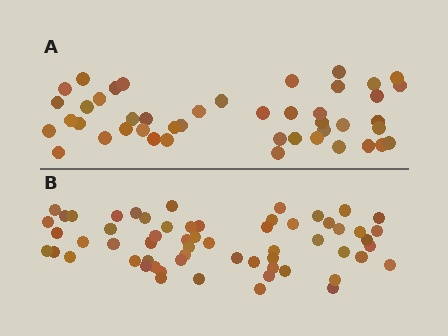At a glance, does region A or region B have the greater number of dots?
Region B (the bottom region) has more dots.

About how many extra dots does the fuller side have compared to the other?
Region B has approximately 15 more dots than region A.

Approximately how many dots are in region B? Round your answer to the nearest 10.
About 60 dots.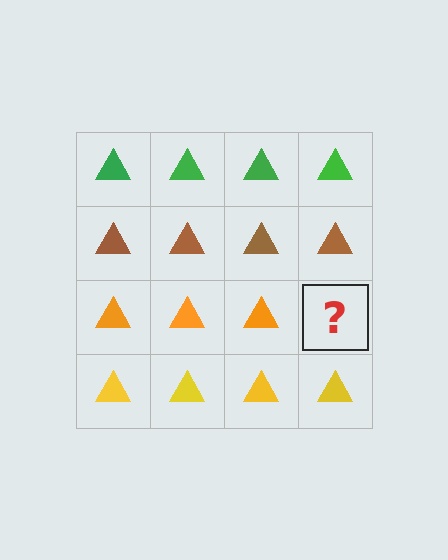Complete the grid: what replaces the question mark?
The question mark should be replaced with an orange triangle.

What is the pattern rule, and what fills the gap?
The rule is that each row has a consistent color. The gap should be filled with an orange triangle.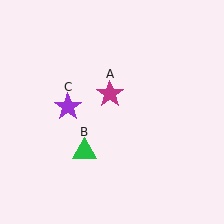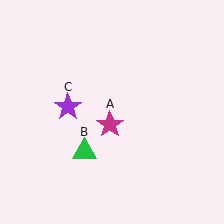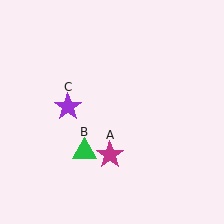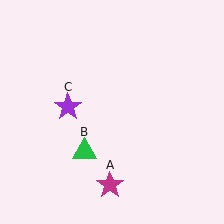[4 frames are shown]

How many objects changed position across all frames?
1 object changed position: magenta star (object A).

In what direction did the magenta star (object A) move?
The magenta star (object A) moved down.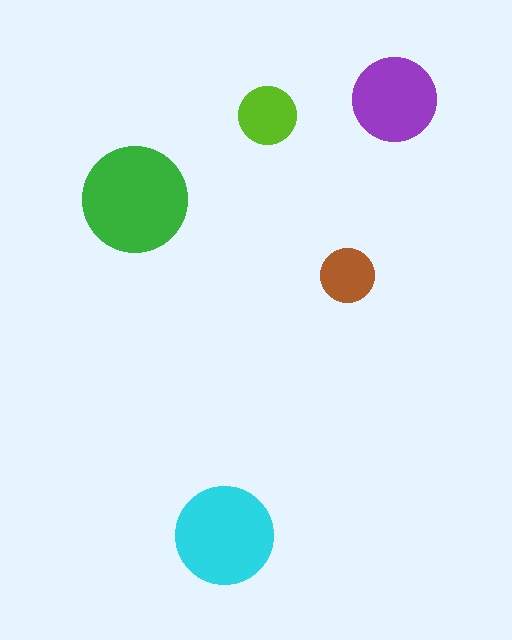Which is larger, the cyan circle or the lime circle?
The cyan one.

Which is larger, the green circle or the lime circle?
The green one.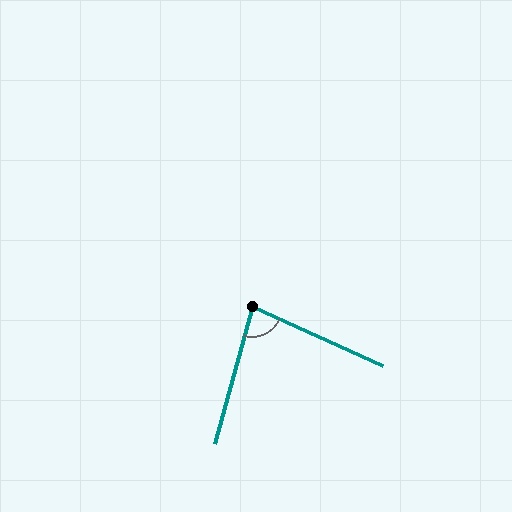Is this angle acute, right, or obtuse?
It is acute.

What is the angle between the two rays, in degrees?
Approximately 81 degrees.